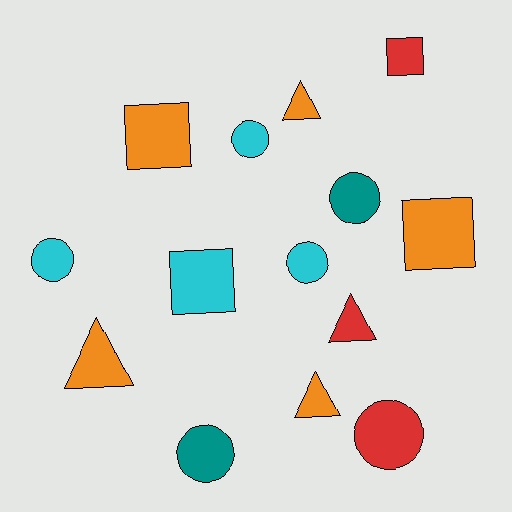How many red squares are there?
There is 1 red square.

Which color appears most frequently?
Orange, with 5 objects.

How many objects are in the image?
There are 14 objects.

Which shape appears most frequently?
Circle, with 6 objects.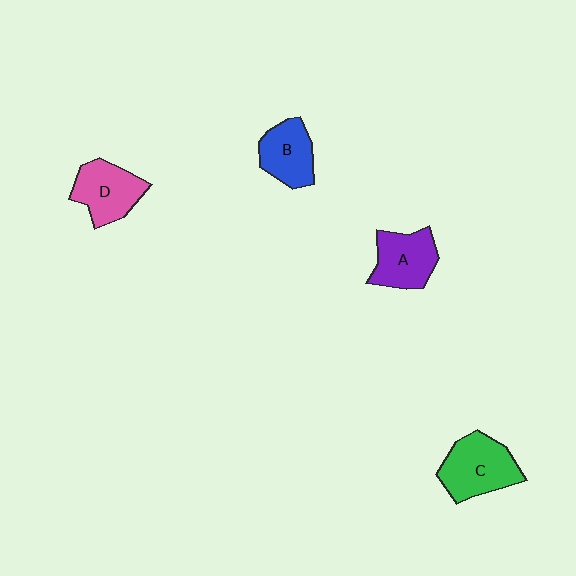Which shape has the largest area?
Shape C (green).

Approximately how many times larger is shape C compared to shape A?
Approximately 1.2 times.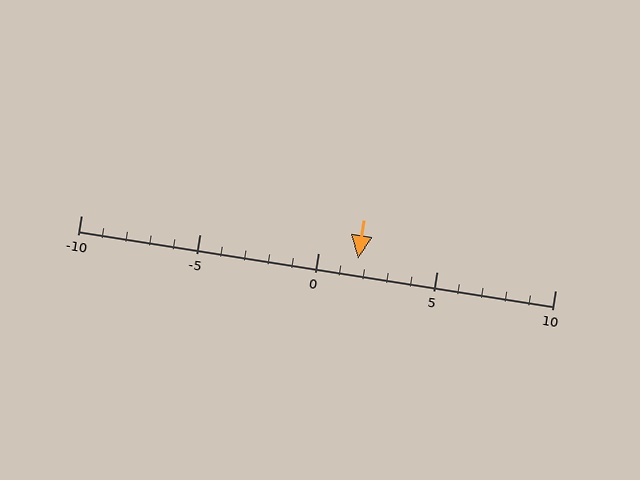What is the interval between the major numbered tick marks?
The major tick marks are spaced 5 units apart.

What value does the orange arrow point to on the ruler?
The orange arrow points to approximately 2.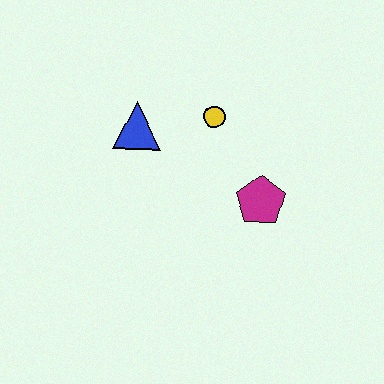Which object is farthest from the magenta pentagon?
The blue triangle is farthest from the magenta pentagon.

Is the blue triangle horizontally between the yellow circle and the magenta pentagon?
No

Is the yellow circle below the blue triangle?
No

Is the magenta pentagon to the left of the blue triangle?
No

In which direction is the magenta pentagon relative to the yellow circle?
The magenta pentagon is below the yellow circle.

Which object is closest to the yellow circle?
The blue triangle is closest to the yellow circle.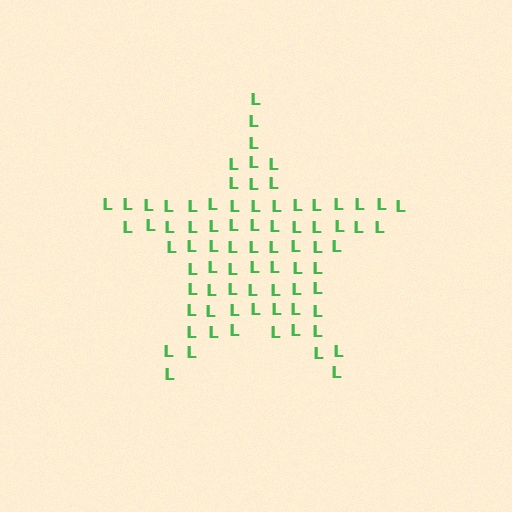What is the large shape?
The large shape is a star.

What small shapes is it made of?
It is made of small letter L's.